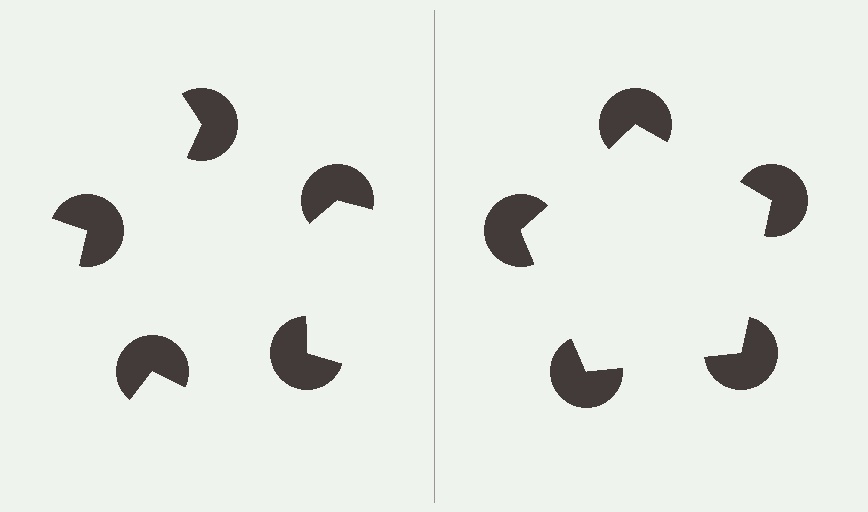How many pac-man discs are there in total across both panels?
10 — 5 on each side.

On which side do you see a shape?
An illusory pentagon appears on the right side. On the left side the wedge cuts are rotated, so no coherent shape forms.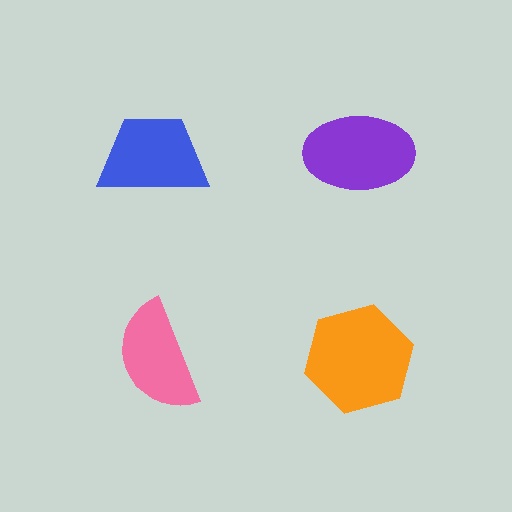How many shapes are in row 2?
2 shapes.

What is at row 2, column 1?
A pink semicircle.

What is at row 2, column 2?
An orange hexagon.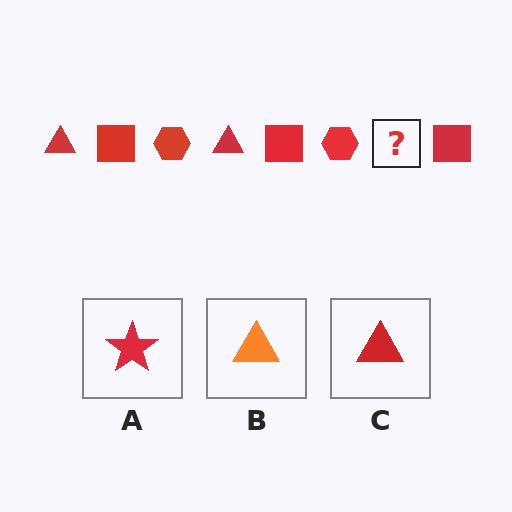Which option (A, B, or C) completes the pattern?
C.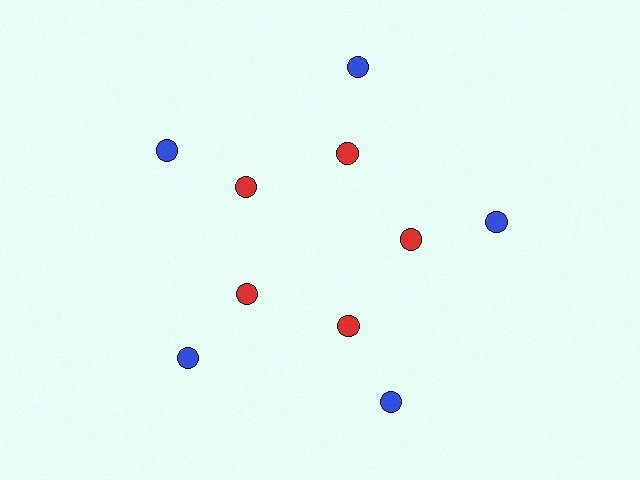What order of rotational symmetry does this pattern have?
This pattern has 5-fold rotational symmetry.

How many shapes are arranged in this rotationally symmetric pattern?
There are 10 shapes, arranged in 5 groups of 2.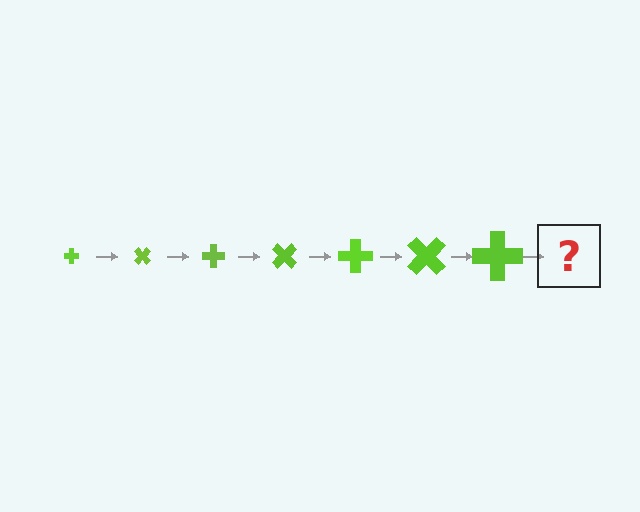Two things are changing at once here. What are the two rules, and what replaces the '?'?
The two rules are that the cross grows larger each step and it rotates 45 degrees each step. The '?' should be a cross, larger than the previous one and rotated 315 degrees from the start.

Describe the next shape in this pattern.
It should be a cross, larger than the previous one and rotated 315 degrees from the start.